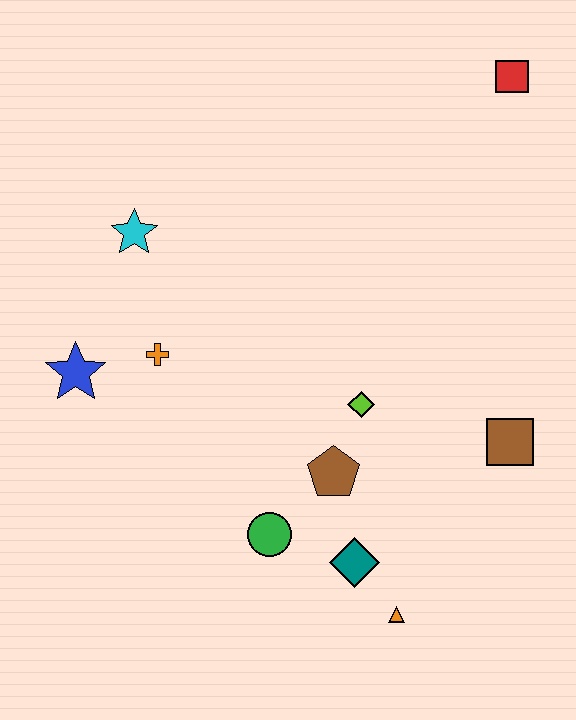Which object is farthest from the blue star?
The red square is farthest from the blue star.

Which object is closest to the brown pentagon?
The lime diamond is closest to the brown pentagon.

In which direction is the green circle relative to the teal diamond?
The green circle is to the left of the teal diamond.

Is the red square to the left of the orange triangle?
No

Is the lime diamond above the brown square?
Yes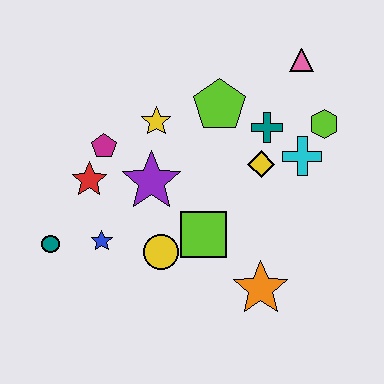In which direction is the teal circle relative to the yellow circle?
The teal circle is to the left of the yellow circle.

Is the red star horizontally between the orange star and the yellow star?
No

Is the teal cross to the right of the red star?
Yes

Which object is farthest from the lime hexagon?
The teal circle is farthest from the lime hexagon.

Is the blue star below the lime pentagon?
Yes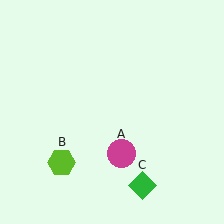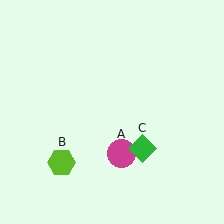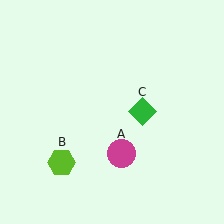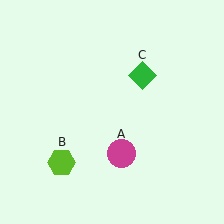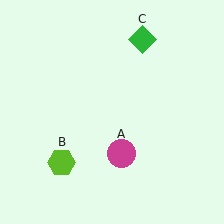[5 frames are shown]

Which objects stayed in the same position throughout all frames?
Magenta circle (object A) and lime hexagon (object B) remained stationary.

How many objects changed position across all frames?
1 object changed position: green diamond (object C).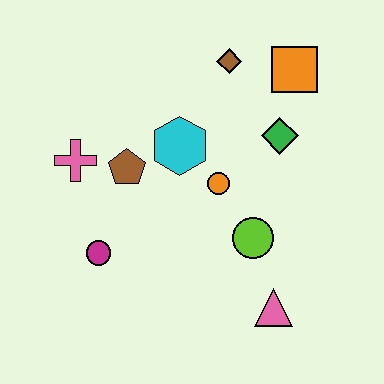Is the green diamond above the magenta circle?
Yes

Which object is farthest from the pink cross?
The pink triangle is farthest from the pink cross.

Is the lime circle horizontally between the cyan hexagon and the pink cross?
No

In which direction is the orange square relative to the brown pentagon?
The orange square is to the right of the brown pentagon.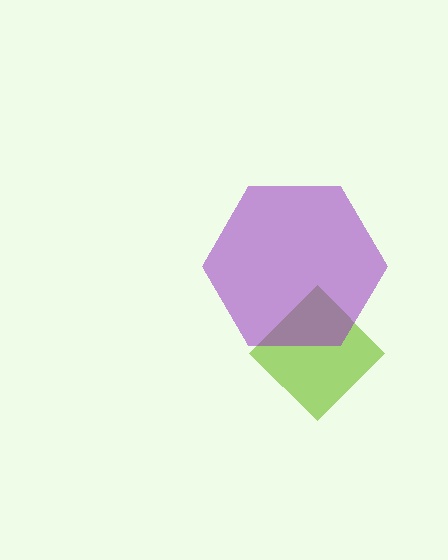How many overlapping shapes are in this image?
There are 2 overlapping shapes in the image.